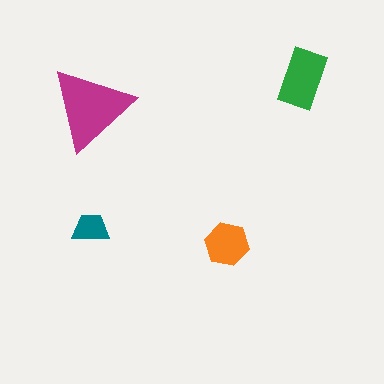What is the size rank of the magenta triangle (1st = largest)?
1st.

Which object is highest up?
The green rectangle is topmost.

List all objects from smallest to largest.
The teal trapezoid, the orange hexagon, the green rectangle, the magenta triangle.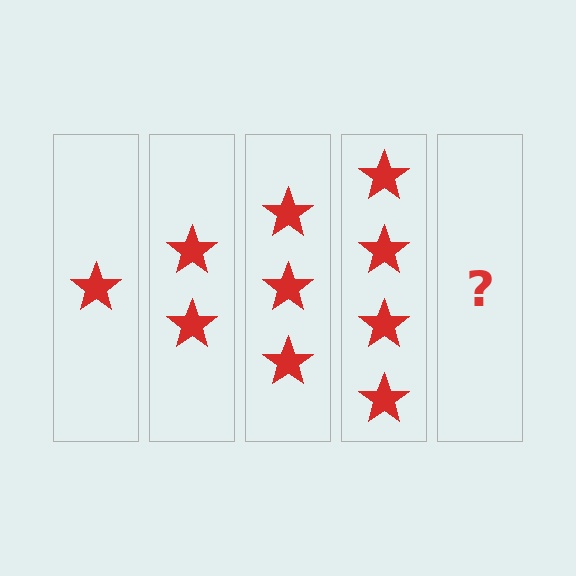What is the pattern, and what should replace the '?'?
The pattern is that each step adds one more star. The '?' should be 5 stars.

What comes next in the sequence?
The next element should be 5 stars.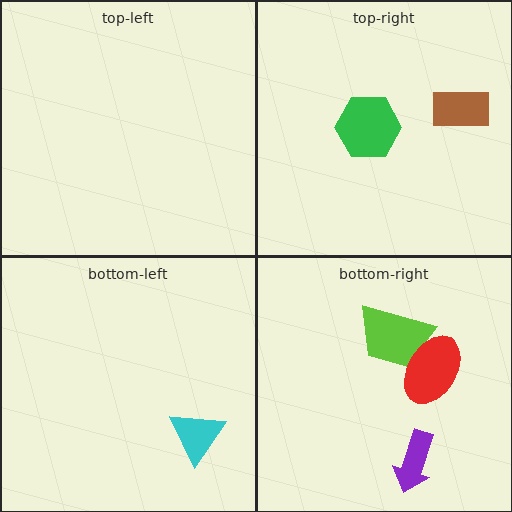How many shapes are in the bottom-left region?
1.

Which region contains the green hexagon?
The top-right region.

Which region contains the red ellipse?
The bottom-right region.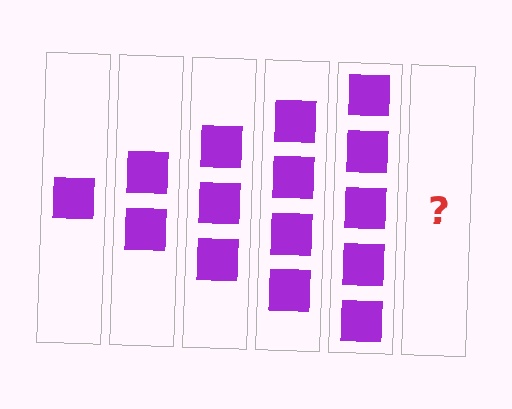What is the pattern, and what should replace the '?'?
The pattern is that each step adds one more square. The '?' should be 6 squares.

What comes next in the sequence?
The next element should be 6 squares.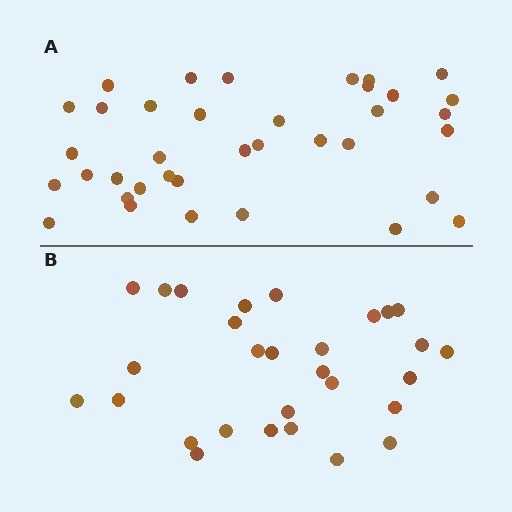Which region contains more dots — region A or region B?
Region A (the top region) has more dots.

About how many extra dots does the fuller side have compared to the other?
Region A has roughly 8 or so more dots than region B.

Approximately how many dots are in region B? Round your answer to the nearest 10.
About 30 dots. (The exact count is 29, which rounds to 30.)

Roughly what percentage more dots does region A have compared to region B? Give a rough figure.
About 30% more.